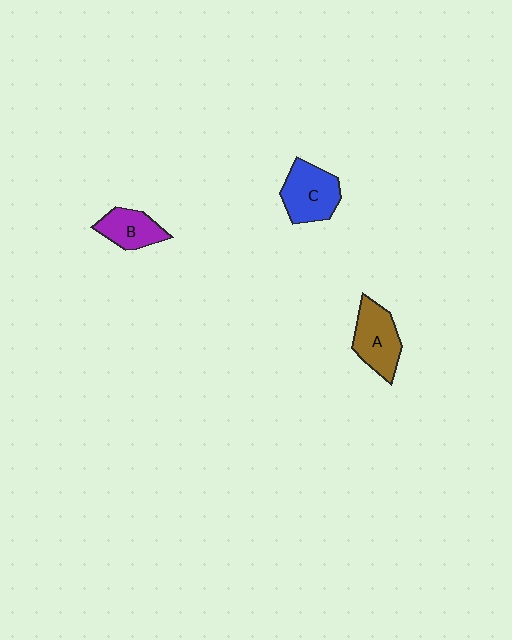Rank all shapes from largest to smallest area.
From largest to smallest: C (blue), A (brown), B (purple).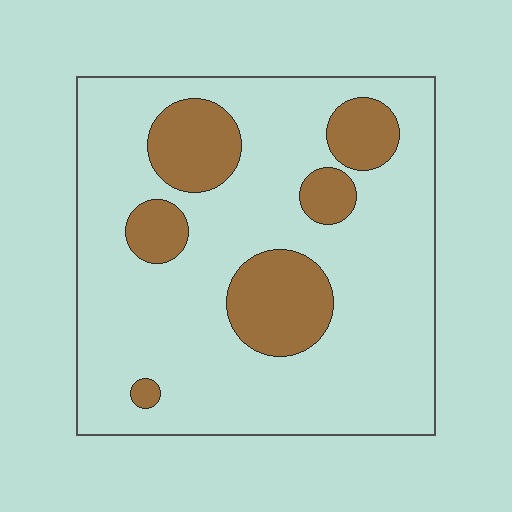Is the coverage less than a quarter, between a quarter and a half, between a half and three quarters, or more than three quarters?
Less than a quarter.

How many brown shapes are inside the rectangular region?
6.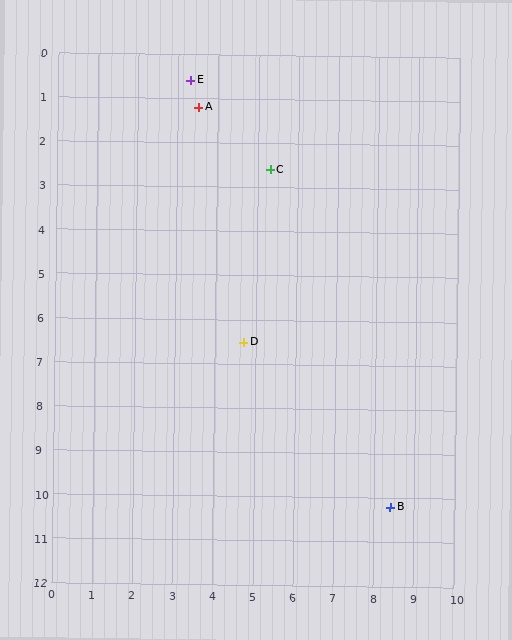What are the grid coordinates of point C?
Point C is at approximately (5.3, 2.6).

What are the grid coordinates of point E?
Point E is at approximately (3.3, 0.6).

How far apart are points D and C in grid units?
Points D and C are about 3.9 grid units apart.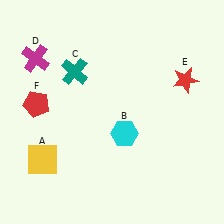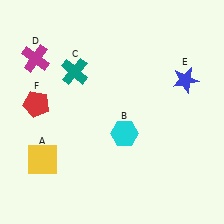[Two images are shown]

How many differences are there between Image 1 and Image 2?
There is 1 difference between the two images.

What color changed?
The star (E) changed from red in Image 1 to blue in Image 2.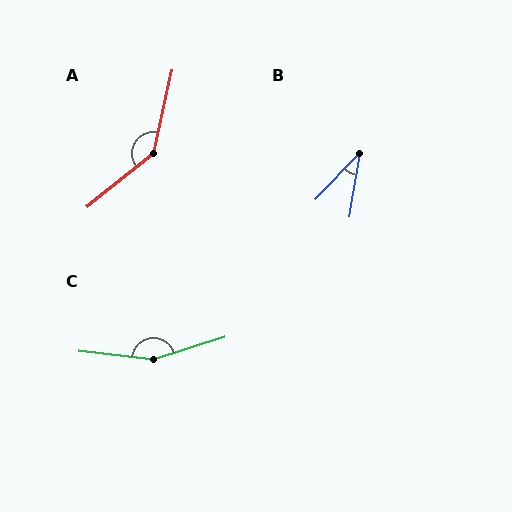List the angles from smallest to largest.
B (34°), A (142°), C (156°).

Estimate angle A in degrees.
Approximately 142 degrees.